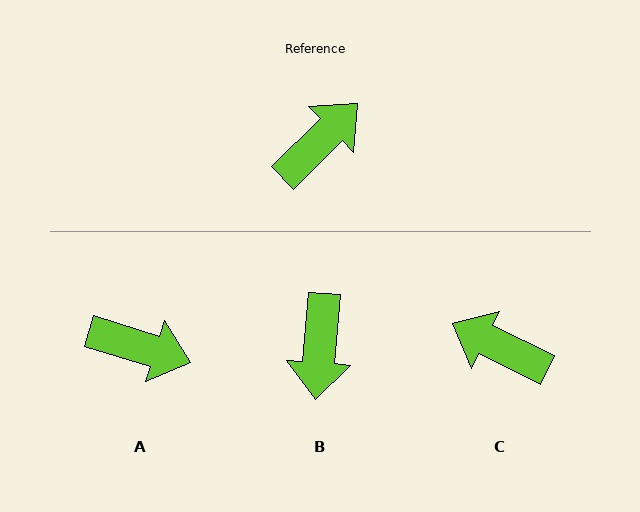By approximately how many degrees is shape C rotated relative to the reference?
Approximately 109 degrees counter-clockwise.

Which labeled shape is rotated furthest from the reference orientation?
B, about 139 degrees away.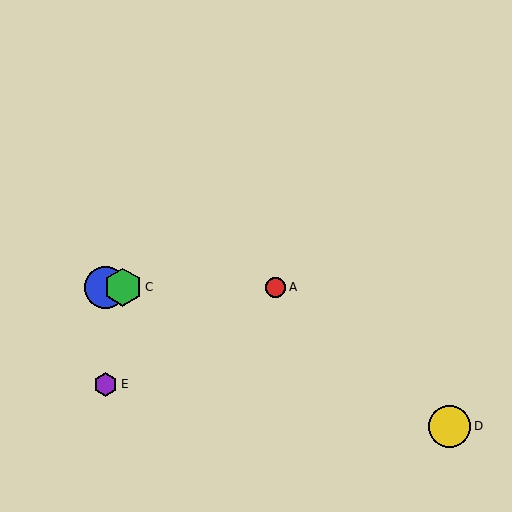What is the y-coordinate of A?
Object A is at y≈287.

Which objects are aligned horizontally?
Objects A, B, C are aligned horizontally.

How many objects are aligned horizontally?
3 objects (A, B, C) are aligned horizontally.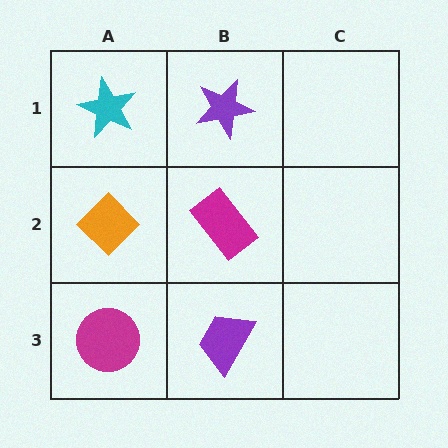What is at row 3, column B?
A purple trapezoid.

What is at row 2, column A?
An orange diamond.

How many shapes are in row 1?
2 shapes.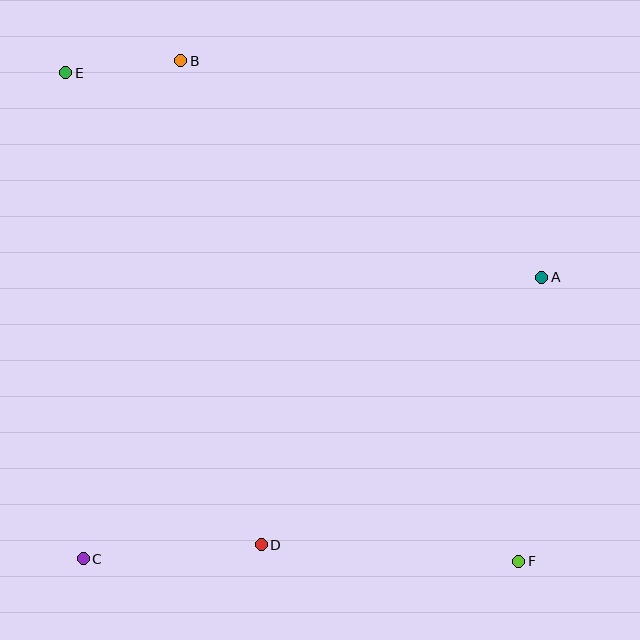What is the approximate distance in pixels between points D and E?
The distance between D and E is approximately 511 pixels.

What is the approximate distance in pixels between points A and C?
The distance between A and C is approximately 538 pixels.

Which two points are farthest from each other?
Points E and F are farthest from each other.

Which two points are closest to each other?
Points B and E are closest to each other.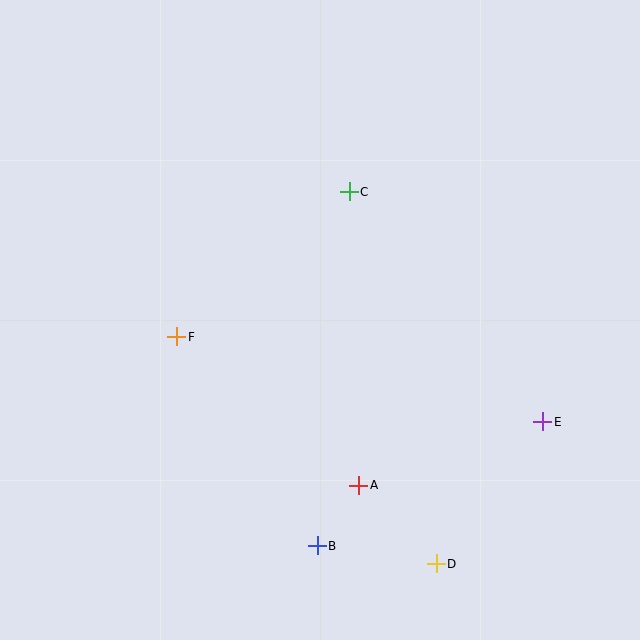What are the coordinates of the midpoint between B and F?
The midpoint between B and F is at (247, 441).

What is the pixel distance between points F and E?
The distance between F and E is 375 pixels.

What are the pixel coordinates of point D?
Point D is at (436, 564).